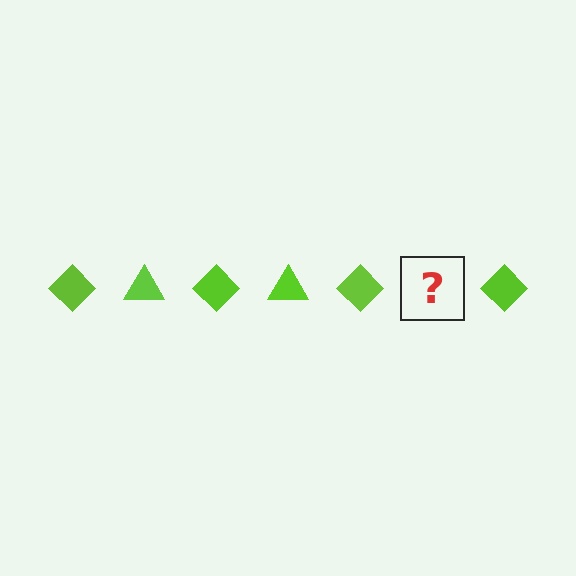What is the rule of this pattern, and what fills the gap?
The rule is that the pattern cycles through diamond, triangle shapes in lime. The gap should be filled with a lime triangle.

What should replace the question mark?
The question mark should be replaced with a lime triangle.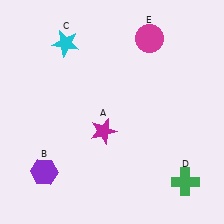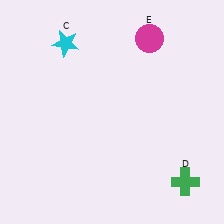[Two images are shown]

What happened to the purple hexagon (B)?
The purple hexagon (B) was removed in Image 2. It was in the bottom-left area of Image 1.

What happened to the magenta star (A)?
The magenta star (A) was removed in Image 2. It was in the bottom-left area of Image 1.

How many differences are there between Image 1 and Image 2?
There are 2 differences between the two images.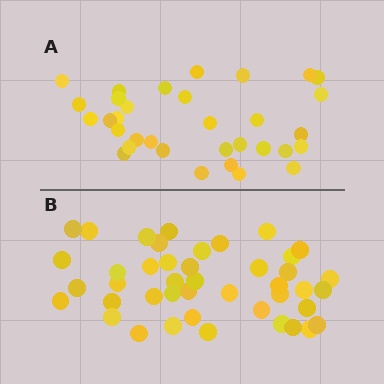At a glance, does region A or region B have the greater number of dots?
Region B (the bottom region) has more dots.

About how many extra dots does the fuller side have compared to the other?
Region B has roughly 10 or so more dots than region A.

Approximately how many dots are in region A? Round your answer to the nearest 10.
About 30 dots. (The exact count is 33, which rounds to 30.)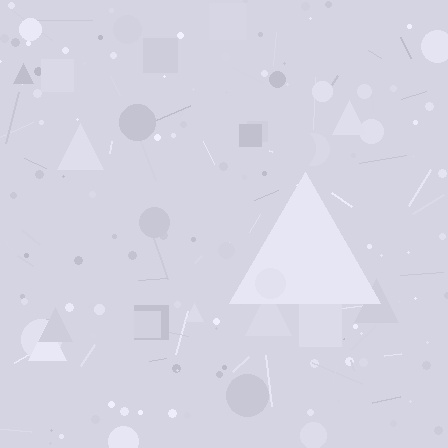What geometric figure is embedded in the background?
A triangle is embedded in the background.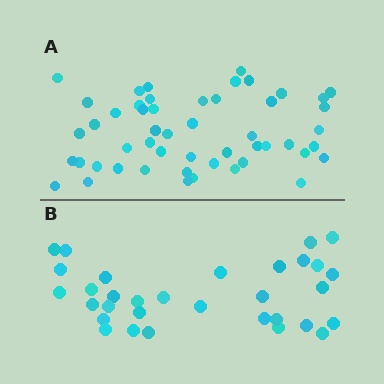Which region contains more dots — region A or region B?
Region A (the top region) has more dots.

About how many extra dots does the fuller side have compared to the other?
Region A has approximately 20 more dots than region B.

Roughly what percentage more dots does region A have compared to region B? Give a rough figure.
About 60% more.